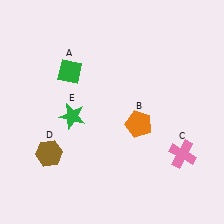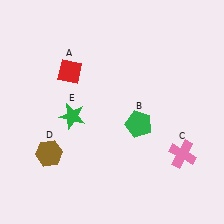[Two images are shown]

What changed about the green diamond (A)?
In Image 1, A is green. In Image 2, it changed to red.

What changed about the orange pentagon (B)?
In Image 1, B is orange. In Image 2, it changed to green.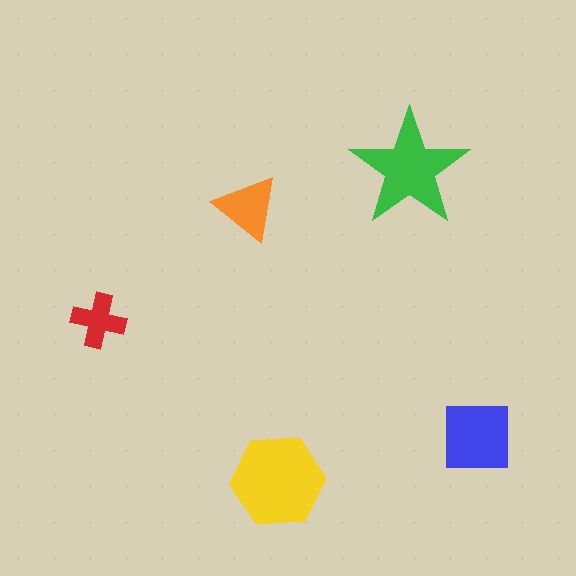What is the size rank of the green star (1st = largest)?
2nd.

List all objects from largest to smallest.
The yellow hexagon, the green star, the blue square, the orange triangle, the red cross.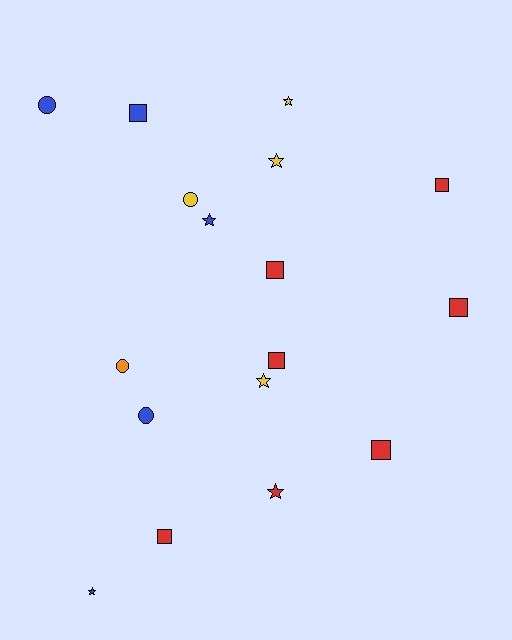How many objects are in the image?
There are 17 objects.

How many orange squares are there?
There are no orange squares.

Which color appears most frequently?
Red, with 7 objects.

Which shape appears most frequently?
Square, with 7 objects.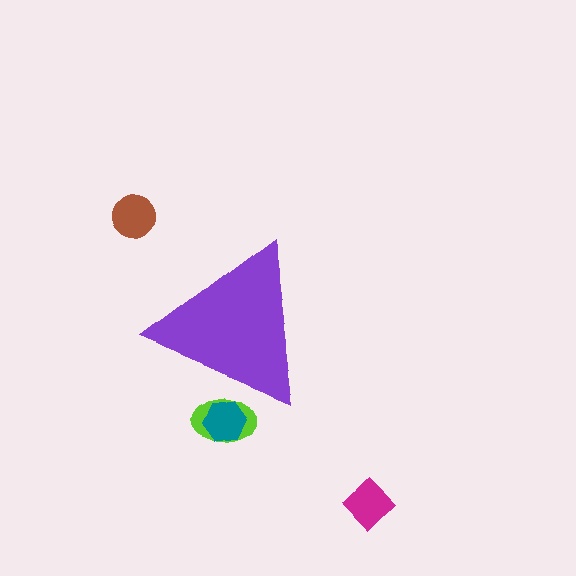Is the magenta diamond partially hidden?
No, the magenta diamond is fully visible.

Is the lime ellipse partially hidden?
Yes, the lime ellipse is partially hidden behind the purple triangle.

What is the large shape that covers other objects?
A purple triangle.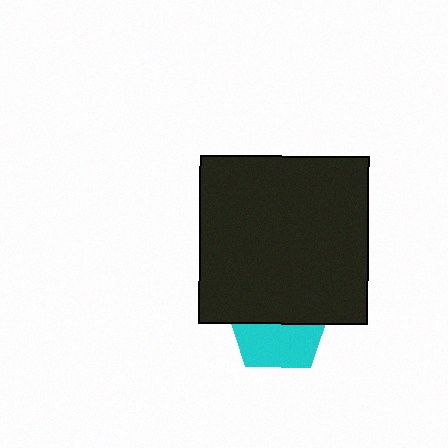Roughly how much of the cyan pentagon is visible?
About half of it is visible (roughly 47%).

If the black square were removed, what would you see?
You would see the complete cyan pentagon.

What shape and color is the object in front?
The object in front is a black square.